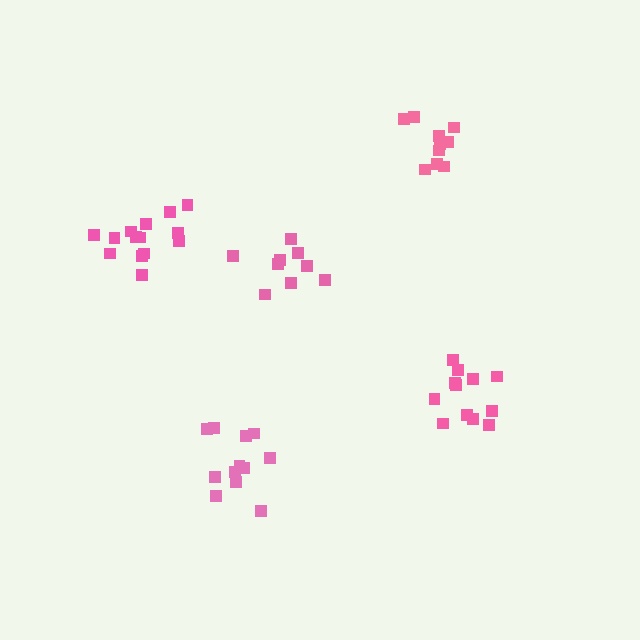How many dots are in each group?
Group 1: 14 dots, Group 2: 11 dots, Group 3: 12 dots, Group 4: 9 dots, Group 5: 12 dots (58 total).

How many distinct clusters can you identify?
There are 5 distinct clusters.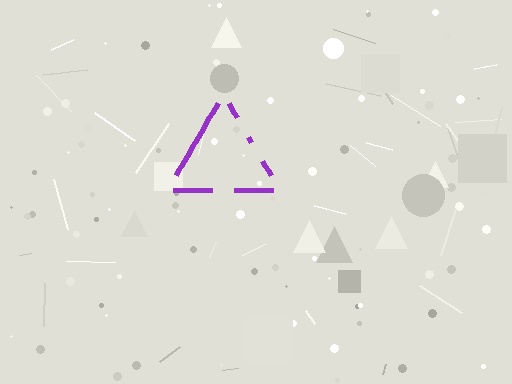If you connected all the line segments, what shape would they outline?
They would outline a triangle.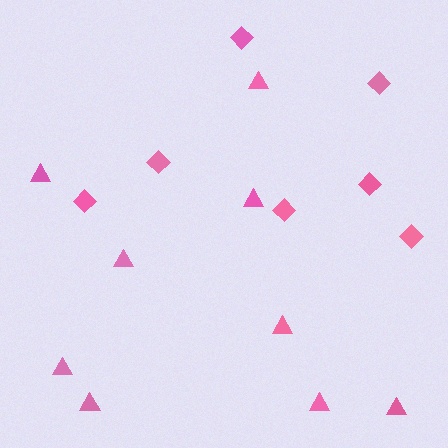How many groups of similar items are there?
There are 2 groups: one group of triangles (9) and one group of diamonds (7).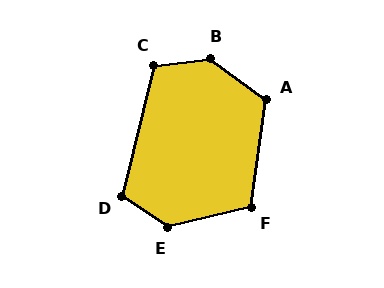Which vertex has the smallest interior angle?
C, at approximately 110 degrees.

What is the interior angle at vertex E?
Approximately 132 degrees (obtuse).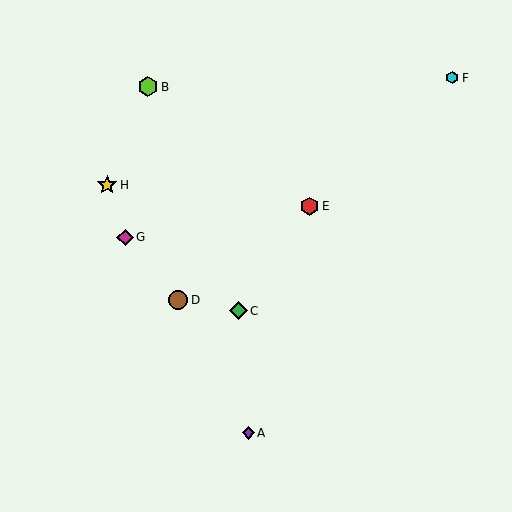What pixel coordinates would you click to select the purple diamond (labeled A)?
Click at (248, 433) to select the purple diamond A.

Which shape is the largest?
The lime hexagon (labeled B) is the largest.